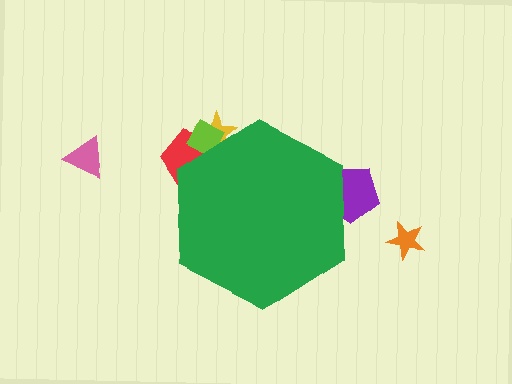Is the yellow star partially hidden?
Yes, the yellow star is partially hidden behind the green hexagon.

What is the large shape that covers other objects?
A green hexagon.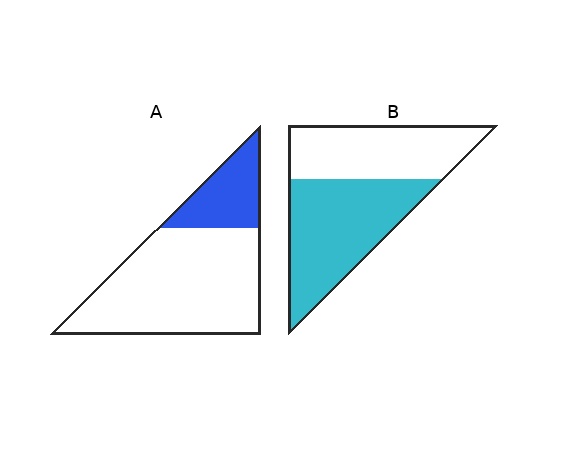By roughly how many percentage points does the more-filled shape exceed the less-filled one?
By roughly 30 percentage points (B over A).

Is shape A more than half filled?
No.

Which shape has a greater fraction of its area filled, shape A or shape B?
Shape B.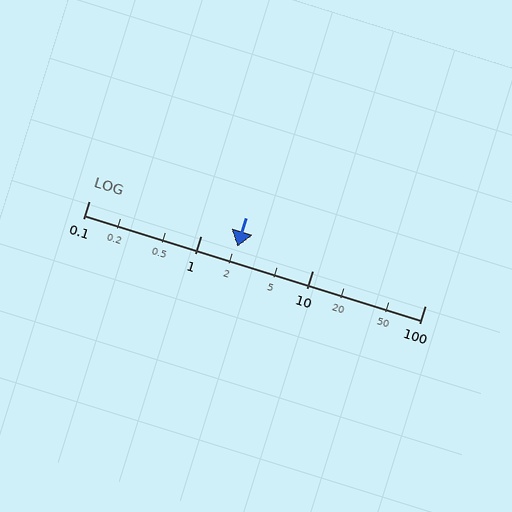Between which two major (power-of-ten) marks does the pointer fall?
The pointer is between 1 and 10.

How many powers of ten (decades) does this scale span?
The scale spans 3 decades, from 0.1 to 100.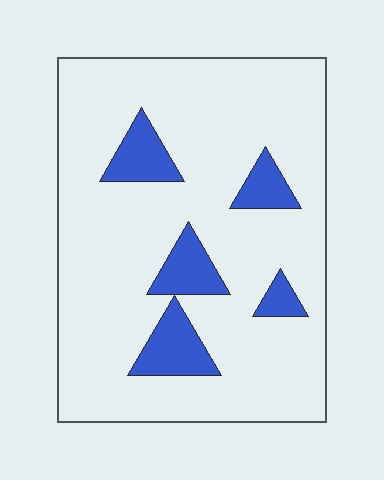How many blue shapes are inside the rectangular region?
5.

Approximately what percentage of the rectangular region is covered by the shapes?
Approximately 15%.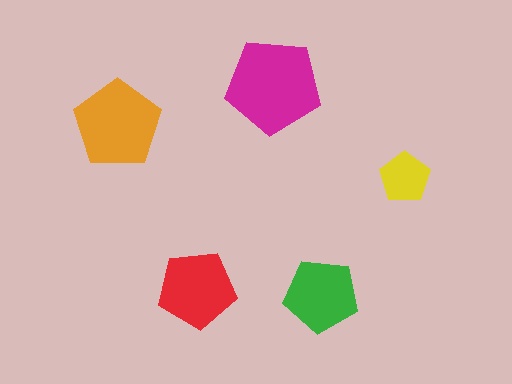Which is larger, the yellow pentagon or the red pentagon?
The red one.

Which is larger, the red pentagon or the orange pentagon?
The orange one.